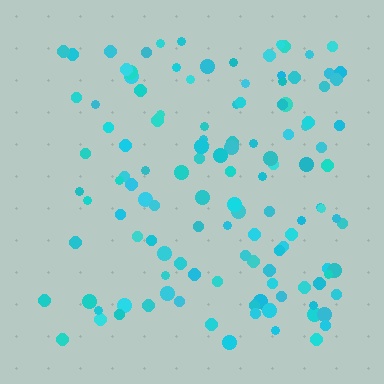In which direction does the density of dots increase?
From left to right, with the right side densest.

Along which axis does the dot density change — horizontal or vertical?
Horizontal.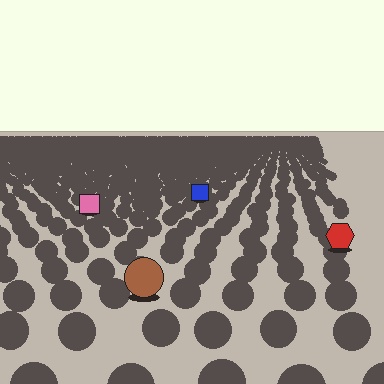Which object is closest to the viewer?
The brown circle is closest. The texture marks near it are larger and more spread out.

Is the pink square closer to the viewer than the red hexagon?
No. The red hexagon is closer — you can tell from the texture gradient: the ground texture is coarser near it.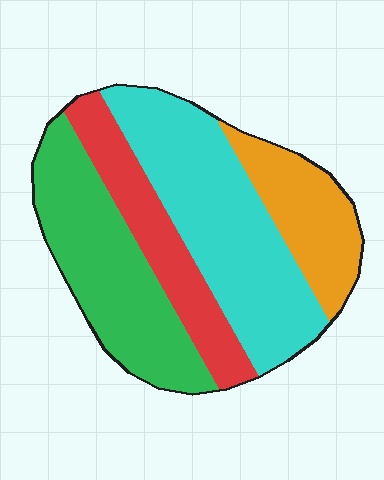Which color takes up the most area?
Cyan, at roughly 35%.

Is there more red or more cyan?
Cyan.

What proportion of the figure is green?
Green covers roughly 30% of the figure.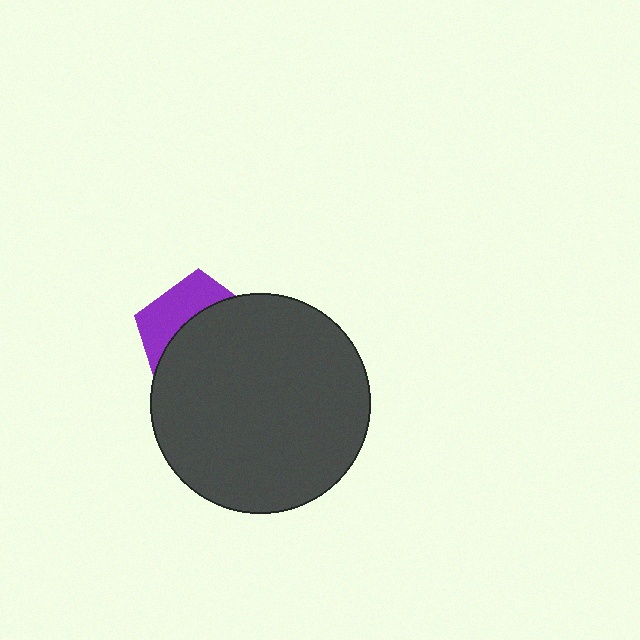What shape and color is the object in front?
The object in front is a dark gray circle.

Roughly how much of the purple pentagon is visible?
A small part of it is visible (roughly 35%).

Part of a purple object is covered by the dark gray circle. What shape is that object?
It is a pentagon.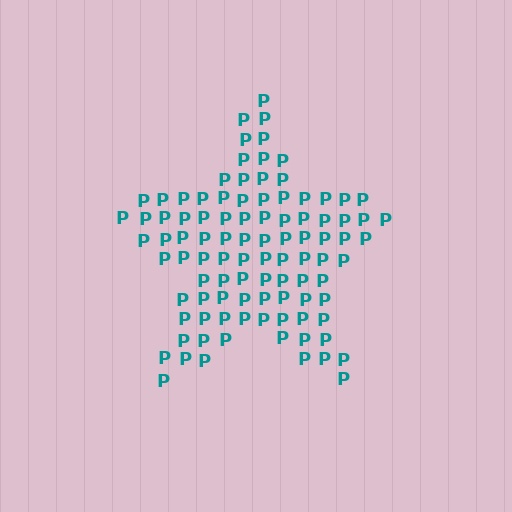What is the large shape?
The large shape is a star.